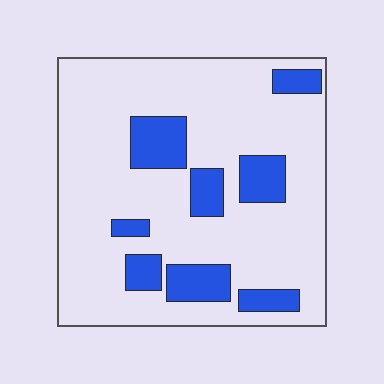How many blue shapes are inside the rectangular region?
8.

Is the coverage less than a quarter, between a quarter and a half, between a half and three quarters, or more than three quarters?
Less than a quarter.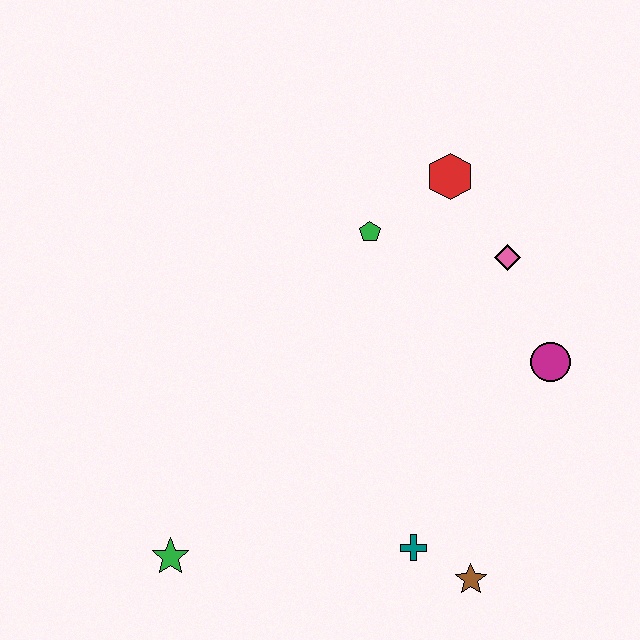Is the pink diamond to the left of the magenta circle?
Yes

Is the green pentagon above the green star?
Yes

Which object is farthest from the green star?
The red hexagon is farthest from the green star.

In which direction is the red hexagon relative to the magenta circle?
The red hexagon is above the magenta circle.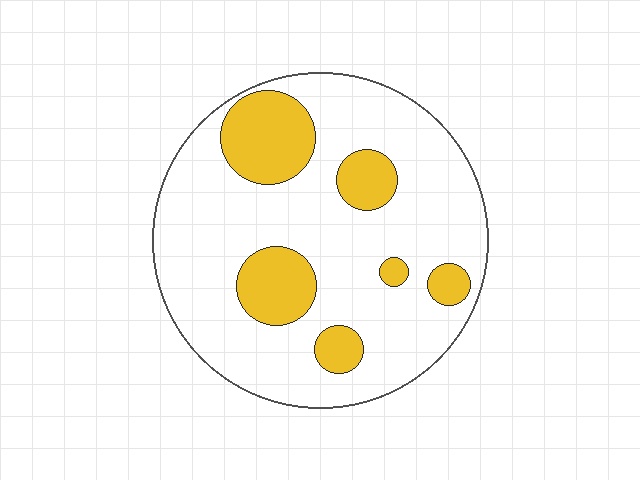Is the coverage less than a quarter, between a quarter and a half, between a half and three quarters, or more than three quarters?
Less than a quarter.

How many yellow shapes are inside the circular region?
6.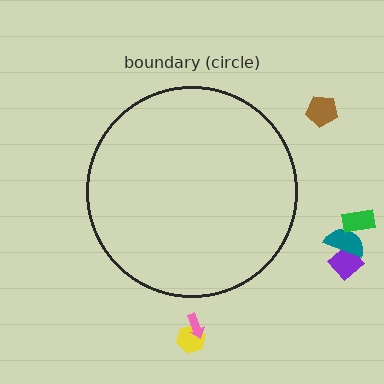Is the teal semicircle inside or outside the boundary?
Outside.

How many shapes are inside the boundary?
0 inside, 6 outside.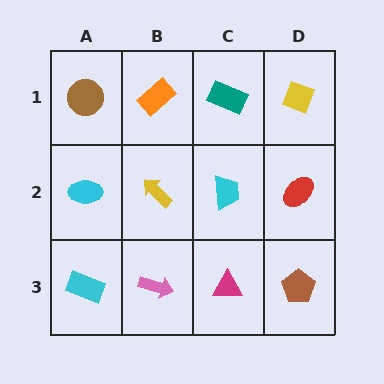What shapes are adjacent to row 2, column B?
An orange rectangle (row 1, column B), a pink arrow (row 3, column B), a cyan ellipse (row 2, column A), a cyan trapezoid (row 2, column C).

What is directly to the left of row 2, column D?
A cyan trapezoid.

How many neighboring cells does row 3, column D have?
2.